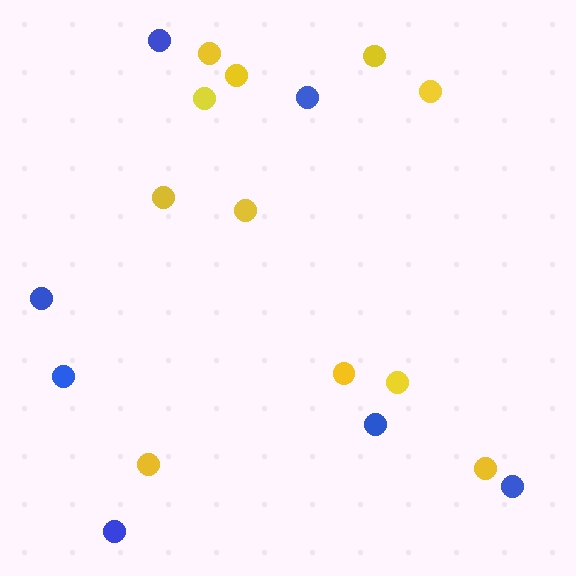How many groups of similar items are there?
There are 2 groups: one group of blue circles (7) and one group of yellow circles (11).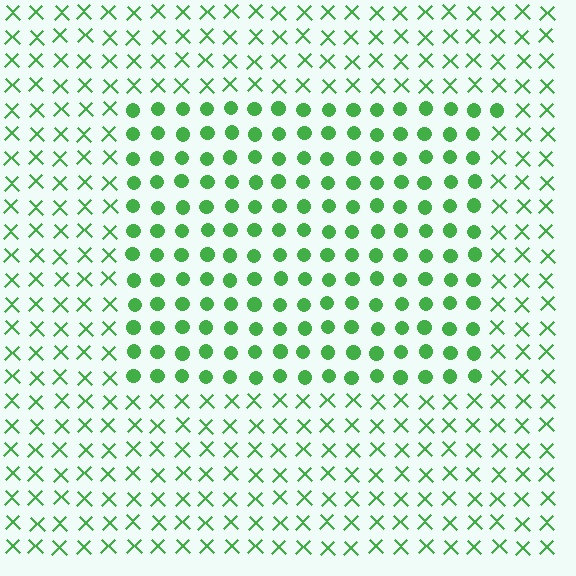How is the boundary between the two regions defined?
The boundary is defined by a change in element shape: circles inside vs. X marks outside. All elements share the same color and spacing.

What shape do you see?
I see a rectangle.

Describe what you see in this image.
The image is filled with small green elements arranged in a uniform grid. A rectangle-shaped region contains circles, while the surrounding area contains X marks. The boundary is defined purely by the change in element shape.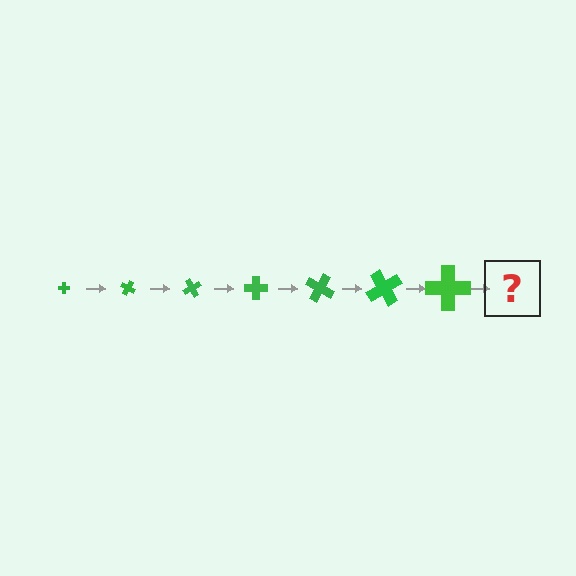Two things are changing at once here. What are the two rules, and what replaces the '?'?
The two rules are that the cross grows larger each step and it rotates 30 degrees each step. The '?' should be a cross, larger than the previous one and rotated 210 degrees from the start.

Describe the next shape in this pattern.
It should be a cross, larger than the previous one and rotated 210 degrees from the start.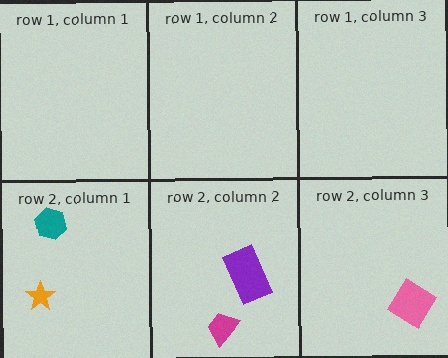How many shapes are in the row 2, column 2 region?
2.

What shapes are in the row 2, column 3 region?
The pink diamond.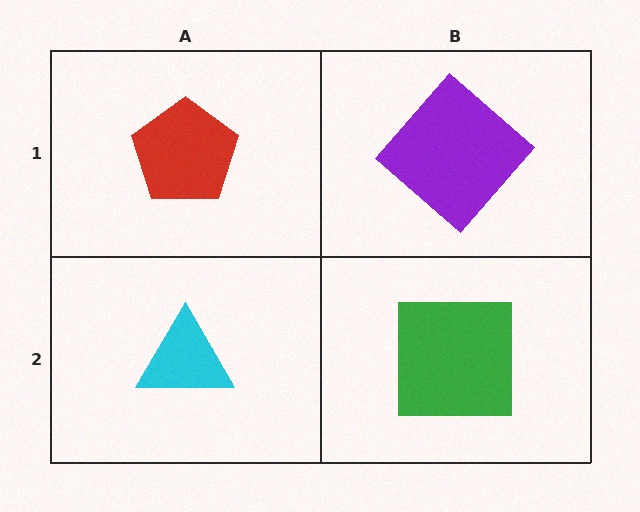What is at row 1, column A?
A red pentagon.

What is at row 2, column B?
A green square.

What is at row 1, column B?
A purple diamond.